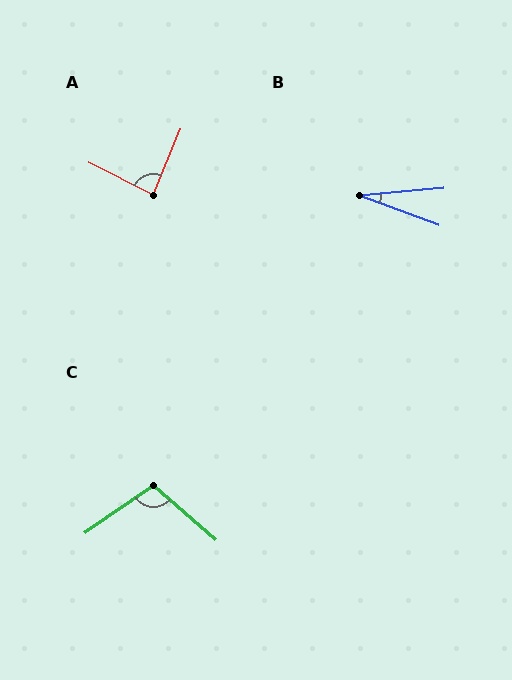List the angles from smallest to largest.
B (25°), A (85°), C (104°).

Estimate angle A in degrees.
Approximately 85 degrees.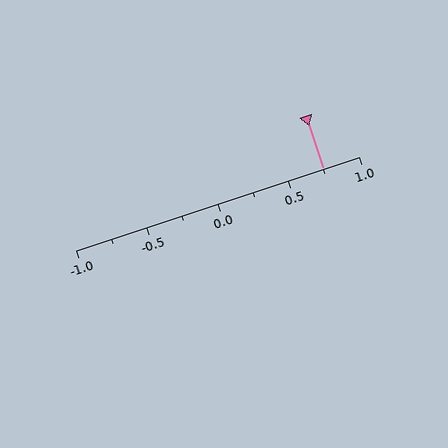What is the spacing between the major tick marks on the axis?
The major ticks are spaced 0.5 apart.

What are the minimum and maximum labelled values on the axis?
The axis runs from -1.0 to 1.0.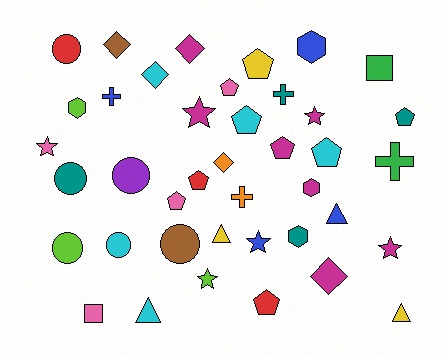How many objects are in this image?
There are 40 objects.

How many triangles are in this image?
There are 4 triangles.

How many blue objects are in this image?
There are 4 blue objects.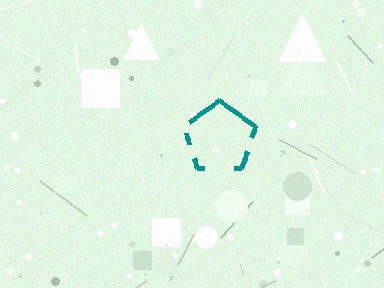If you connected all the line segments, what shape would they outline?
They would outline a pentagon.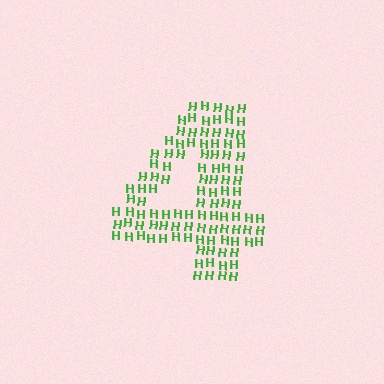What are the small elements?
The small elements are letter H's.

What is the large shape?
The large shape is the digit 4.